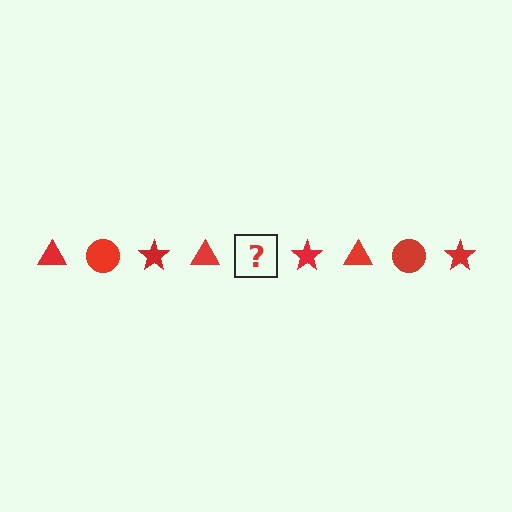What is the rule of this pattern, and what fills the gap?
The rule is that the pattern cycles through triangle, circle, star shapes in red. The gap should be filled with a red circle.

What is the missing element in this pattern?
The missing element is a red circle.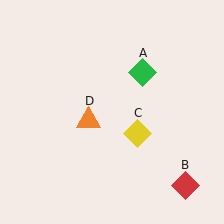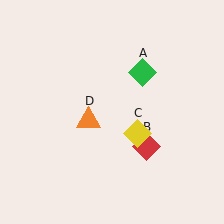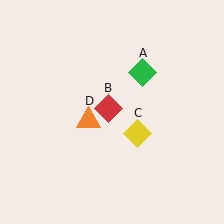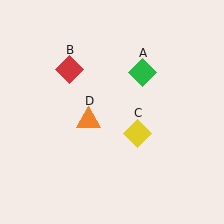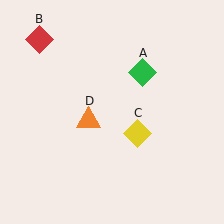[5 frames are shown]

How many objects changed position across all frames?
1 object changed position: red diamond (object B).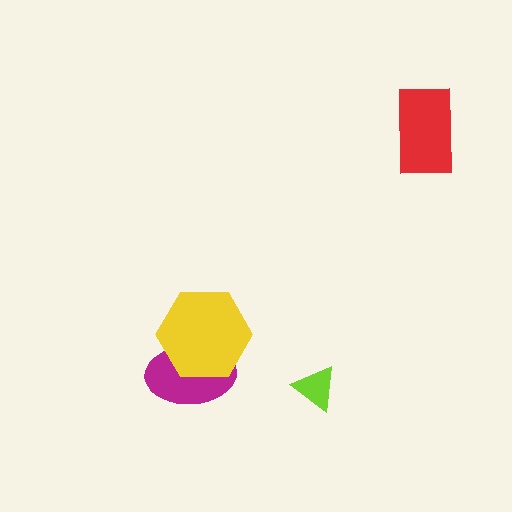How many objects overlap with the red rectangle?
0 objects overlap with the red rectangle.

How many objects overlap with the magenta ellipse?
1 object overlaps with the magenta ellipse.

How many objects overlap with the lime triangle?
0 objects overlap with the lime triangle.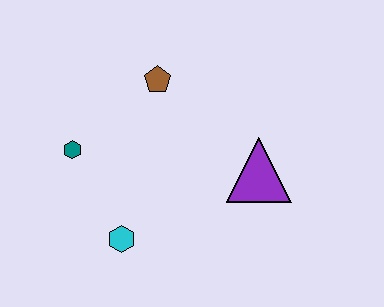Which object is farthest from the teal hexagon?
The purple triangle is farthest from the teal hexagon.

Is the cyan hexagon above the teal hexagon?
No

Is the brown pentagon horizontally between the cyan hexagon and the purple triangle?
Yes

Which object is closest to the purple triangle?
The brown pentagon is closest to the purple triangle.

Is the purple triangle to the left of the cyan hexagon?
No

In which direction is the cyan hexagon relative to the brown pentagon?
The cyan hexagon is below the brown pentagon.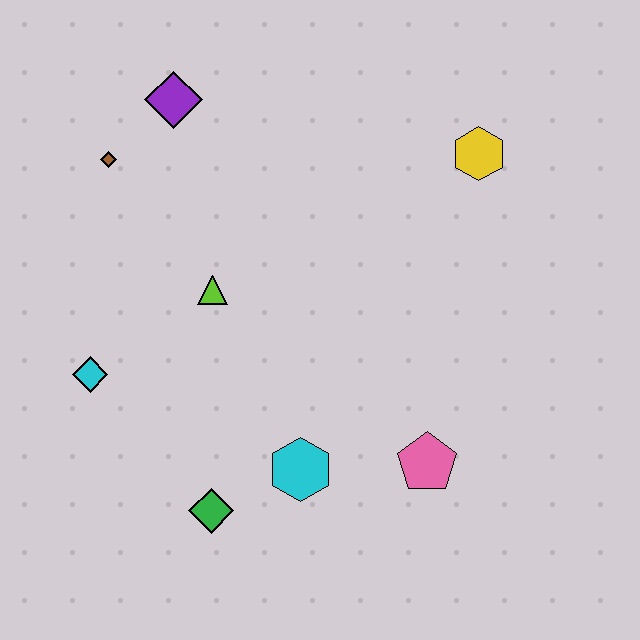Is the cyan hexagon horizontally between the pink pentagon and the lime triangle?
Yes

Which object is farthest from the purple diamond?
The pink pentagon is farthest from the purple diamond.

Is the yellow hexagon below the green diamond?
No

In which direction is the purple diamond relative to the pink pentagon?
The purple diamond is above the pink pentagon.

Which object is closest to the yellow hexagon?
The lime triangle is closest to the yellow hexagon.